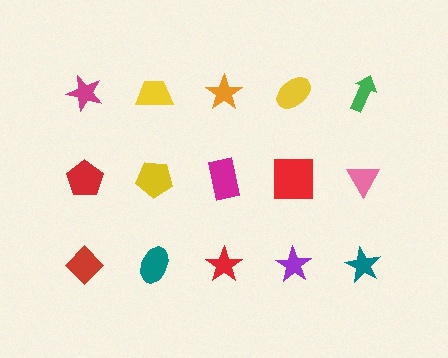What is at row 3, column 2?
A teal ellipse.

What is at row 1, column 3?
An orange star.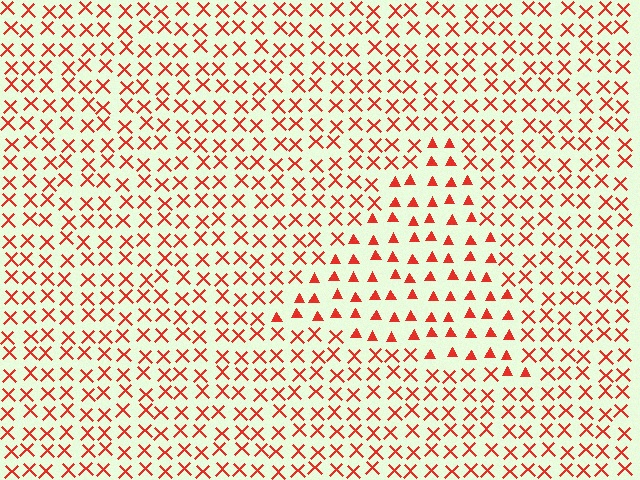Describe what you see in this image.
The image is filled with small red elements arranged in a uniform grid. A triangle-shaped region contains triangles, while the surrounding area contains X marks. The boundary is defined purely by the change in element shape.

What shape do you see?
I see a triangle.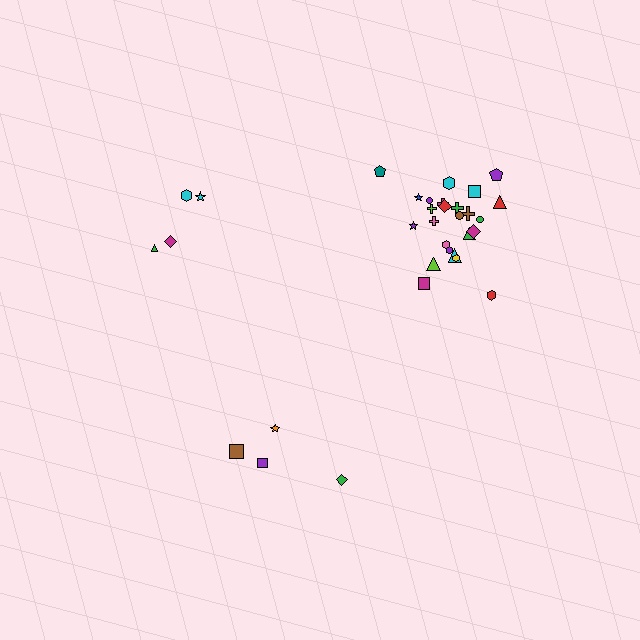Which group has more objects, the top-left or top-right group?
The top-right group.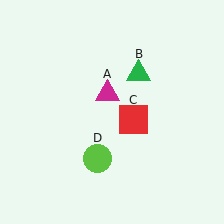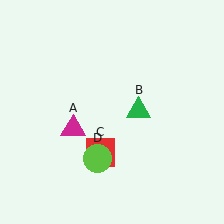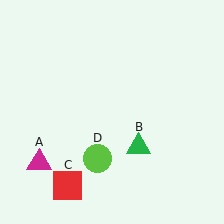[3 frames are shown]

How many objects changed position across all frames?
3 objects changed position: magenta triangle (object A), green triangle (object B), red square (object C).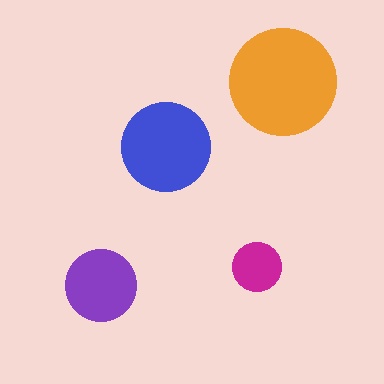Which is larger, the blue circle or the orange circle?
The orange one.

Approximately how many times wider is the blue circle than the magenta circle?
About 2 times wider.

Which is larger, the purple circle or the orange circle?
The orange one.